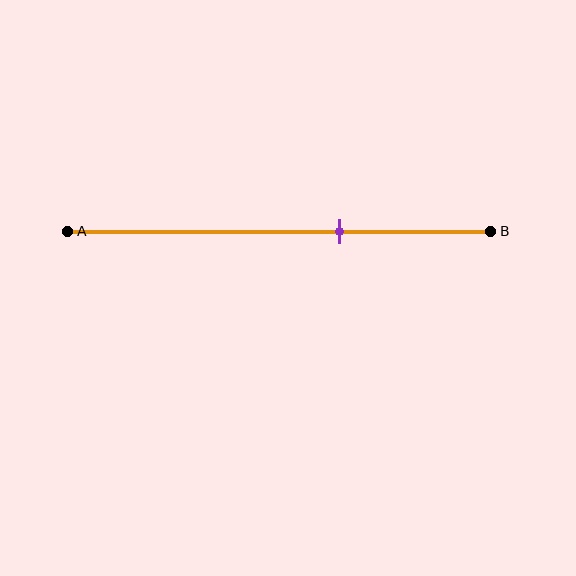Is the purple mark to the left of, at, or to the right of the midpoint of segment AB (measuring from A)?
The purple mark is to the right of the midpoint of segment AB.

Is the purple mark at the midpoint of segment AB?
No, the mark is at about 65% from A, not at the 50% midpoint.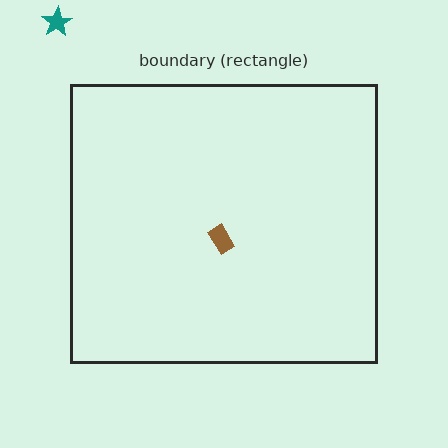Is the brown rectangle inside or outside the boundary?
Inside.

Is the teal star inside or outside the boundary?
Outside.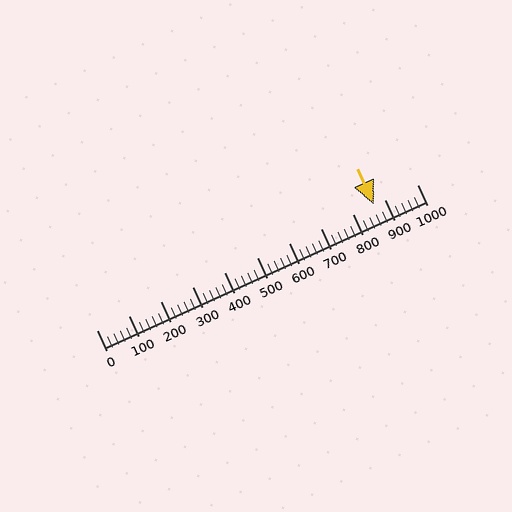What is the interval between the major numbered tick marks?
The major tick marks are spaced 100 units apart.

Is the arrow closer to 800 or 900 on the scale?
The arrow is closer to 900.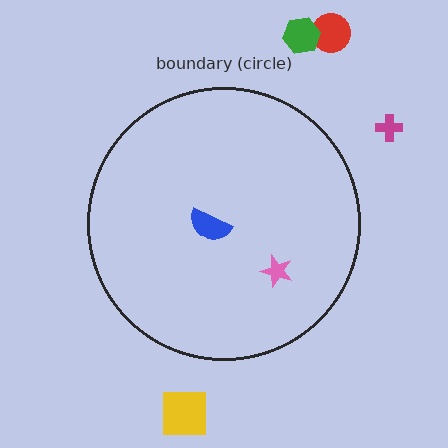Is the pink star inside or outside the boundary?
Inside.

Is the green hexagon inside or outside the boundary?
Outside.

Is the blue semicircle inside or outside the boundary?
Inside.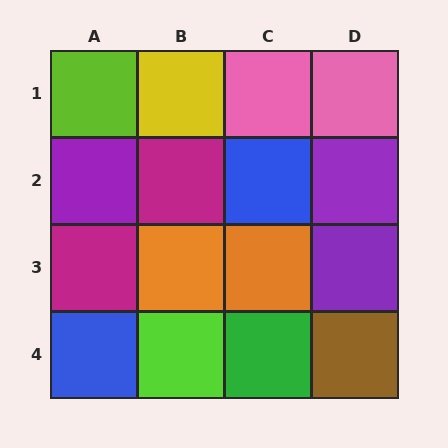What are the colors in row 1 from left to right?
Lime, yellow, pink, pink.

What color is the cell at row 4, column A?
Blue.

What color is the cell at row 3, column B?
Orange.